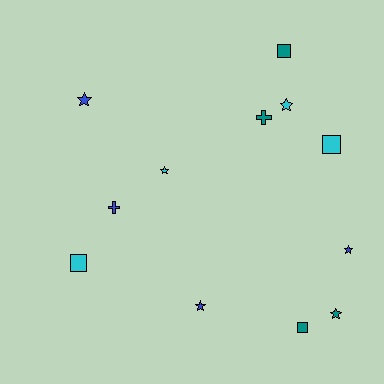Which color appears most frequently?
Blue, with 4 objects.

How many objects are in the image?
There are 12 objects.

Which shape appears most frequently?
Star, with 6 objects.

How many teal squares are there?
There are 2 teal squares.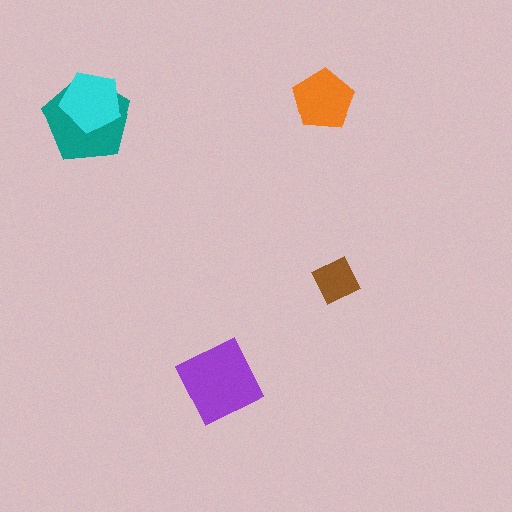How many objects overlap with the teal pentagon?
1 object overlaps with the teal pentagon.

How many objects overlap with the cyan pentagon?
1 object overlaps with the cyan pentagon.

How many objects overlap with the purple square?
0 objects overlap with the purple square.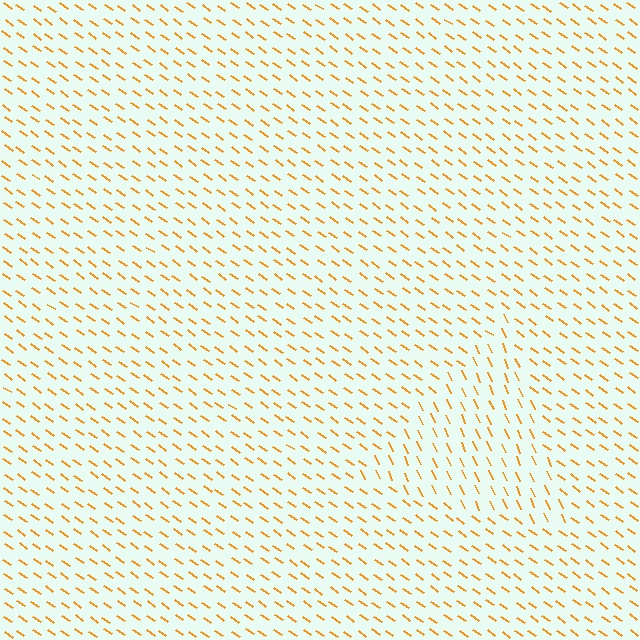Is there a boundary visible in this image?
Yes, there is a texture boundary formed by a change in line orientation.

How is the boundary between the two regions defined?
The boundary is defined purely by a change in line orientation (approximately 31 degrees difference). All lines are the same color and thickness.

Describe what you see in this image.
The image is filled with small orange line segments. A triangle region in the image has lines oriented differently from the surrounding lines, creating a visible texture boundary.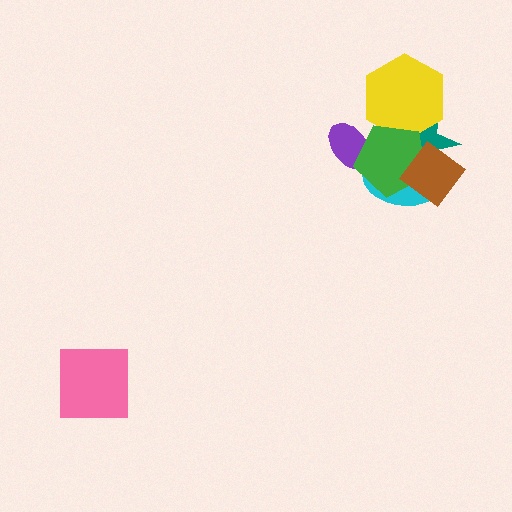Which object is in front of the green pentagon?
The brown diamond is in front of the green pentagon.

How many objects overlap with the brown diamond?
3 objects overlap with the brown diamond.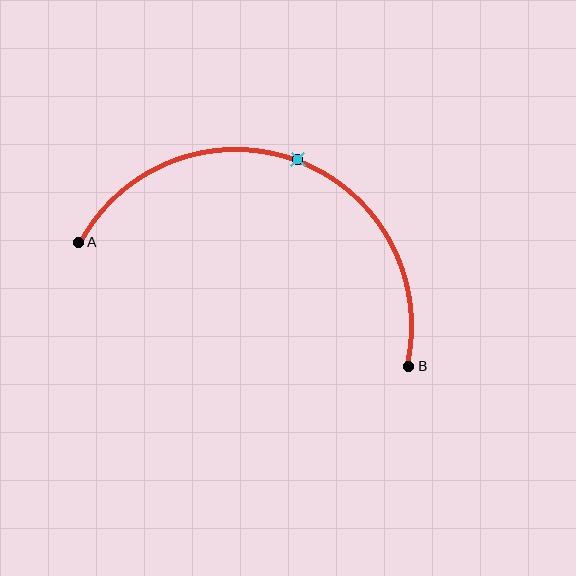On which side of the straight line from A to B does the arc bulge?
The arc bulges above the straight line connecting A and B.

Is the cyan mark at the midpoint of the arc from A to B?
Yes. The cyan mark lies on the arc at equal arc-length from both A and B — it is the arc midpoint.